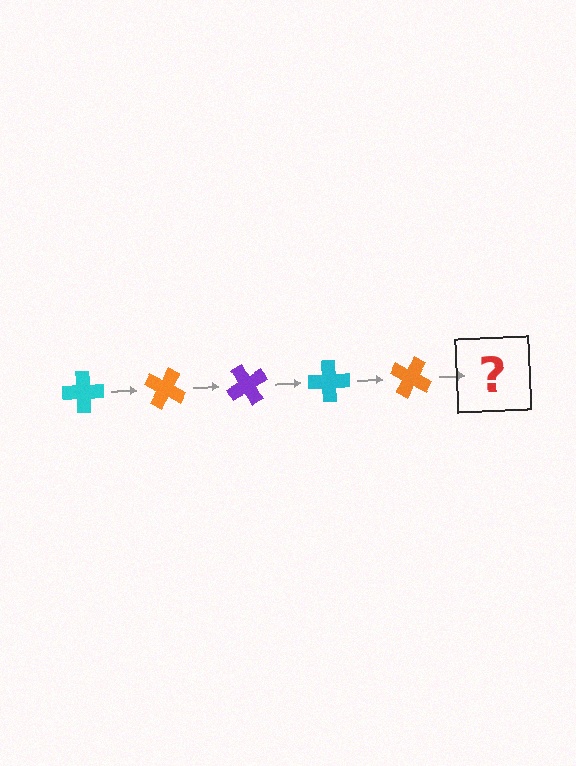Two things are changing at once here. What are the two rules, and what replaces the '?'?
The two rules are that it rotates 30 degrees each step and the color cycles through cyan, orange, and purple. The '?' should be a purple cross, rotated 150 degrees from the start.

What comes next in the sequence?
The next element should be a purple cross, rotated 150 degrees from the start.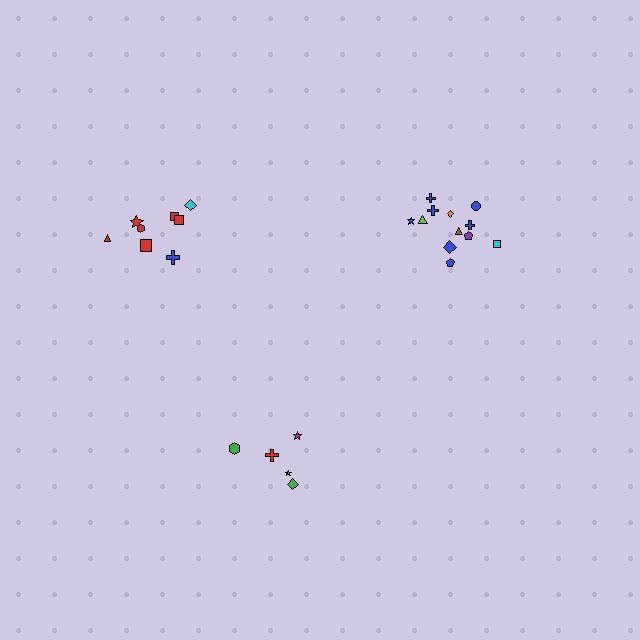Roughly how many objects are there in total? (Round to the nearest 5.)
Roughly 25 objects in total.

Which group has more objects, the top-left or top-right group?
The top-right group.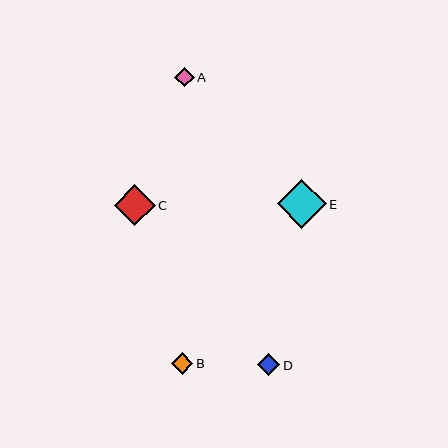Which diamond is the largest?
Diamond E is the largest with a size of approximately 49 pixels.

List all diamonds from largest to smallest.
From largest to smallest: E, C, D, B, A.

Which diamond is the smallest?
Diamond A is the smallest with a size of approximately 19 pixels.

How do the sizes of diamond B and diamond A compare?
Diamond B and diamond A are approximately the same size.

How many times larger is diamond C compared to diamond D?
Diamond C is approximately 1.8 times the size of diamond D.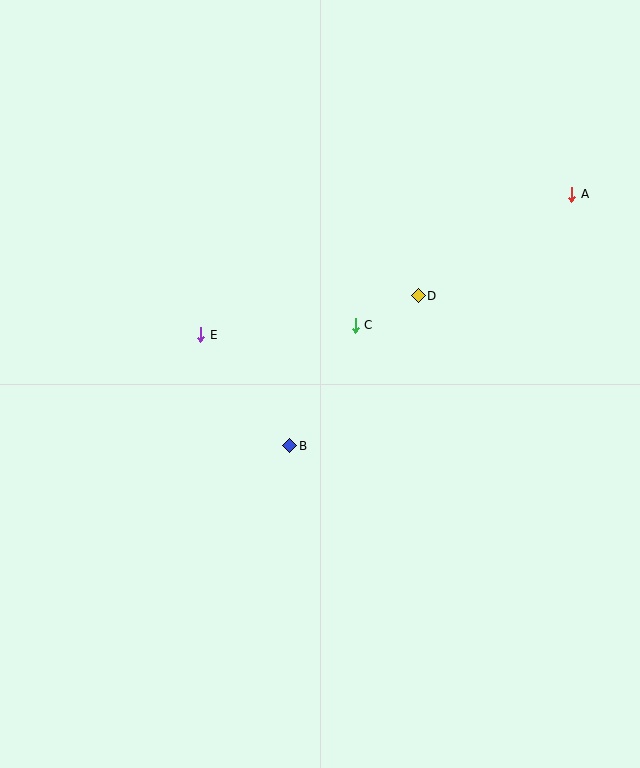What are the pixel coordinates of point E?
Point E is at (201, 335).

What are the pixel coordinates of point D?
Point D is at (418, 296).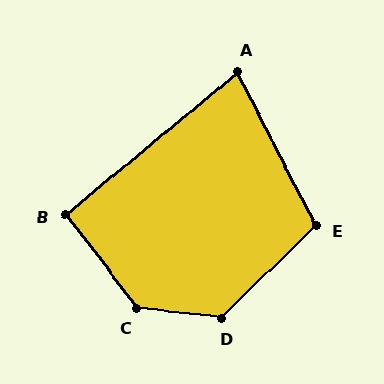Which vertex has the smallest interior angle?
A, at approximately 77 degrees.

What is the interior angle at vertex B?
Approximately 92 degrees (approximately right).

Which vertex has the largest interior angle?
C, at approximately 133 degrees.